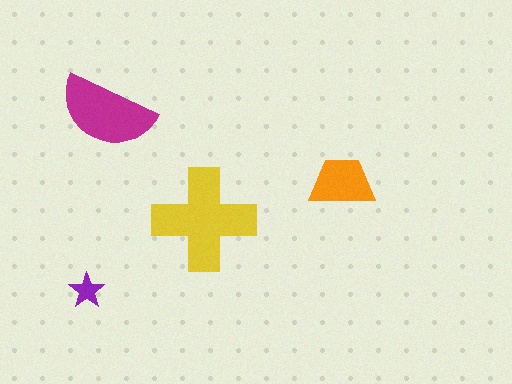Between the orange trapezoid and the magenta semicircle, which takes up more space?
The magenta semicircle.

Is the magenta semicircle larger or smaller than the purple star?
Larger.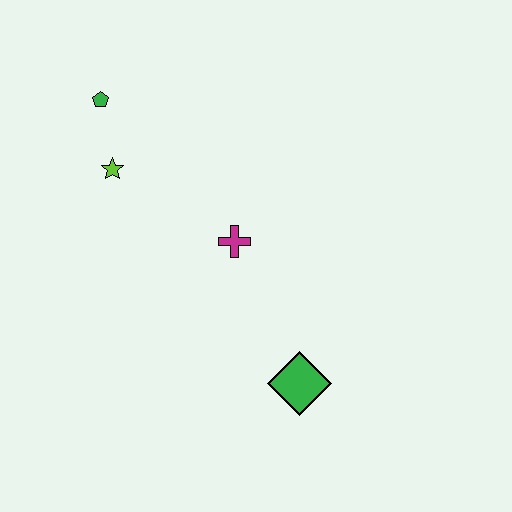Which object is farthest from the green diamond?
The green pentagon is farthest from the green diamond.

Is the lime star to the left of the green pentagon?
No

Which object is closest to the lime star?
The green pentagon is closest to the lime star.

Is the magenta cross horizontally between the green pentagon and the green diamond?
Yes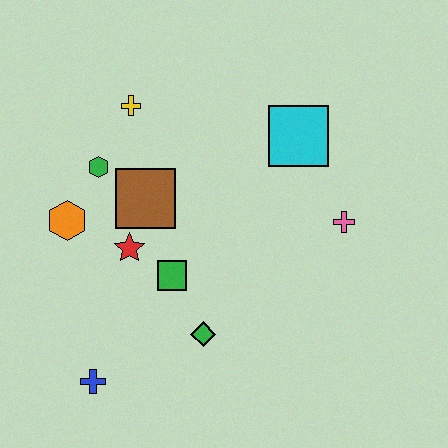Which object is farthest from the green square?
The cyan square is farthest from the green square.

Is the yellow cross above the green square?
Yes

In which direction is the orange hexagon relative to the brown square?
The orange hexagon is to the left of the brown square.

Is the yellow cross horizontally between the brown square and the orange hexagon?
Yes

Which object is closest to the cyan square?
The pink cross is closest to the cyan square.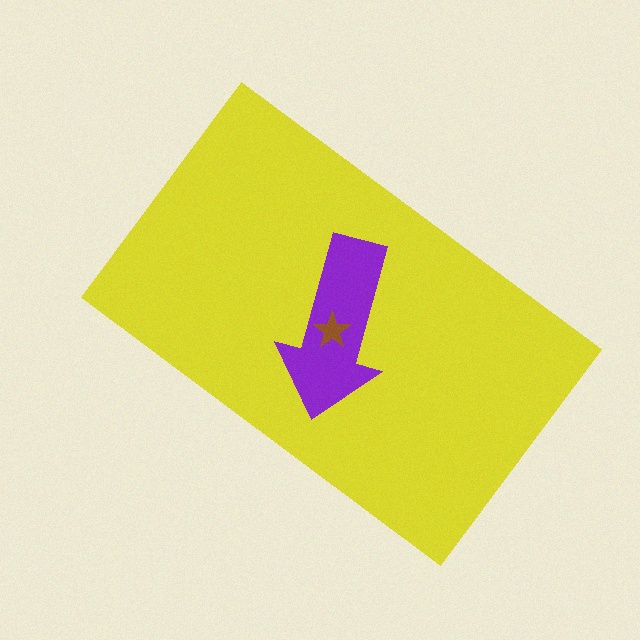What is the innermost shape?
The brown star.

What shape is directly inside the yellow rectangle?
The purple arrow.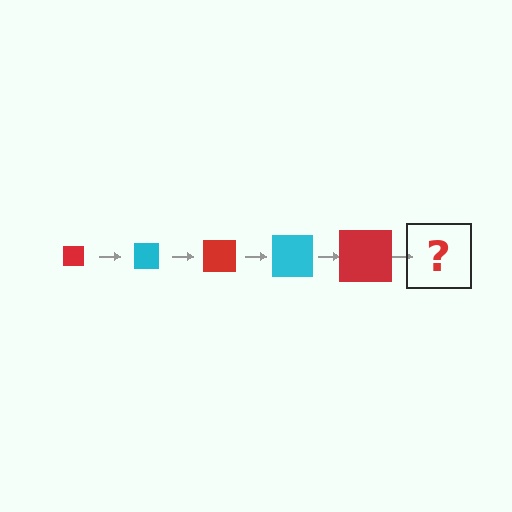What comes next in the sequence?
The next element should be a cyan square, larger than the previous one.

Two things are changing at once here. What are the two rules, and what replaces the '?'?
The two rules are that the square grows larger each step and the color cycles through red and cyan. The '?' should be a cyan square, larger than the previous one.